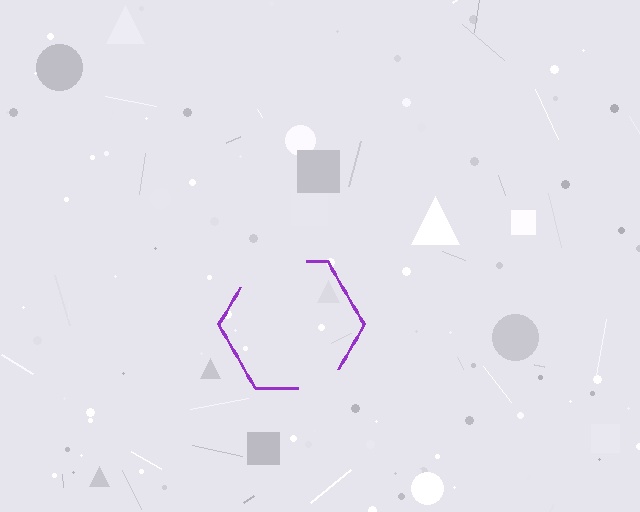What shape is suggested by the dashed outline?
The dashed outline suggests a hexagon.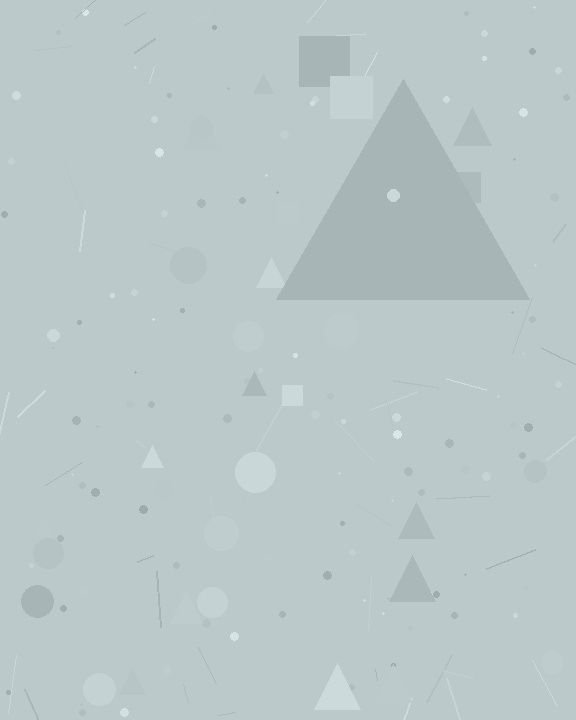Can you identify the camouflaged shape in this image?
The camouflaged shape is a triangle.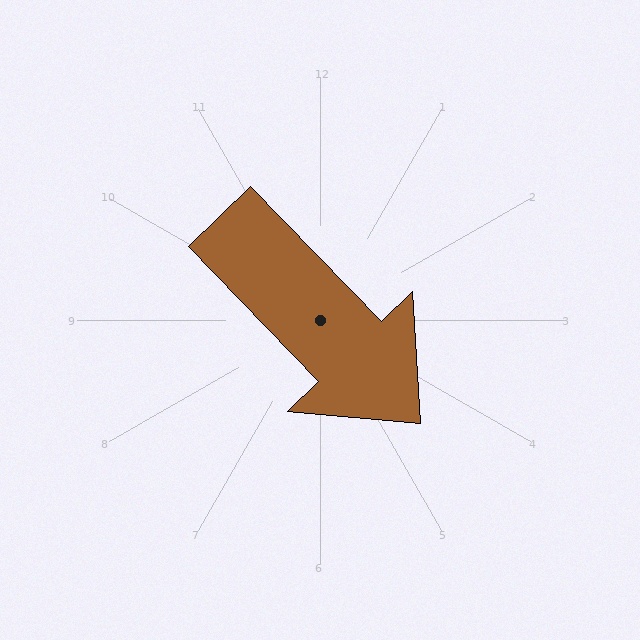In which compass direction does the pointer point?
Southeast.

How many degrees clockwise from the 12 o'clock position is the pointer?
Approximately 136 degrees.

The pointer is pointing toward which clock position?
Roughly 5 o'clock.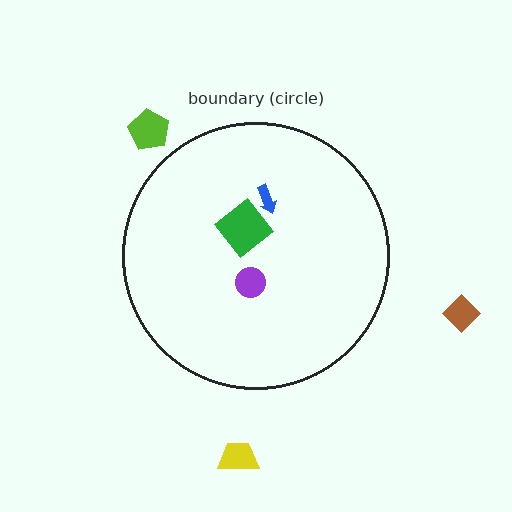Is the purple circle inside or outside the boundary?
Inside.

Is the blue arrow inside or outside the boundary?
Inside.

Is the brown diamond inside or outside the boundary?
Outside.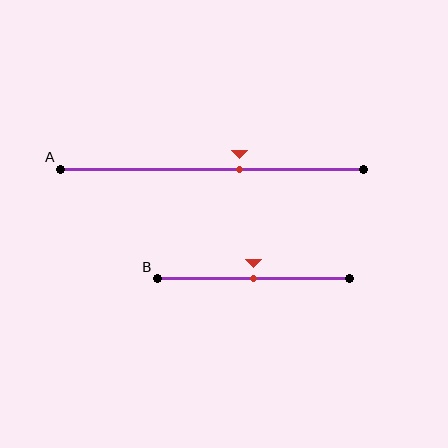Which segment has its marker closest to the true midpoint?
Segment B has its marker closest to the true midpoint.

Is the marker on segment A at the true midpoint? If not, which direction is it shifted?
No, the marker on segment A is shifted to the right by about 9% of the segment length.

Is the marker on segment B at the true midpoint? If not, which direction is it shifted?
Yes, the marker on segment B is at the true midpoint.